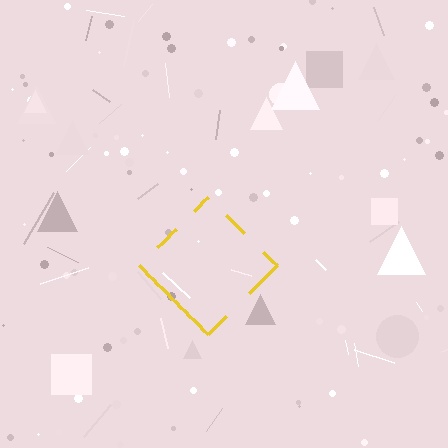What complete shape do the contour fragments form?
The contour fragments form a diamond.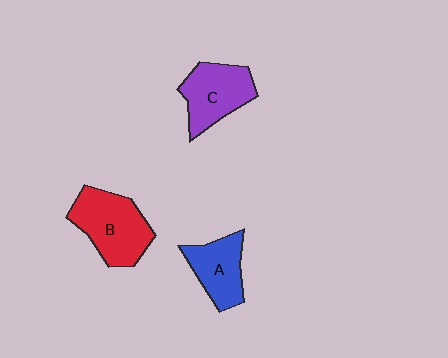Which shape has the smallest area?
Shape A (blue).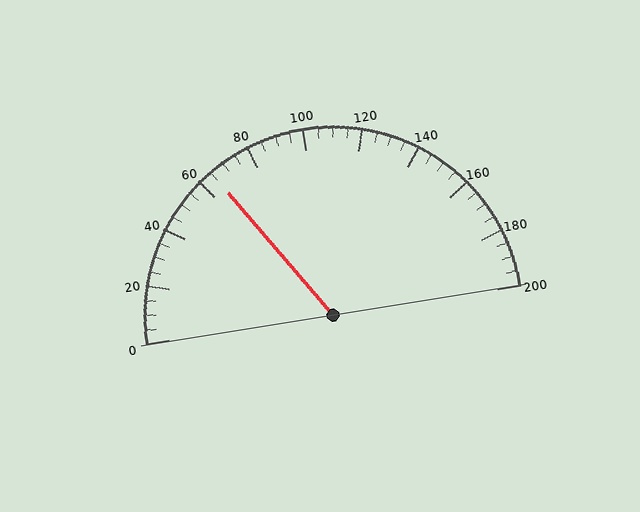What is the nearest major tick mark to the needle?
The nearest major tick mark is 60.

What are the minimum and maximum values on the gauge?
The gauge ranges from 0 to 200.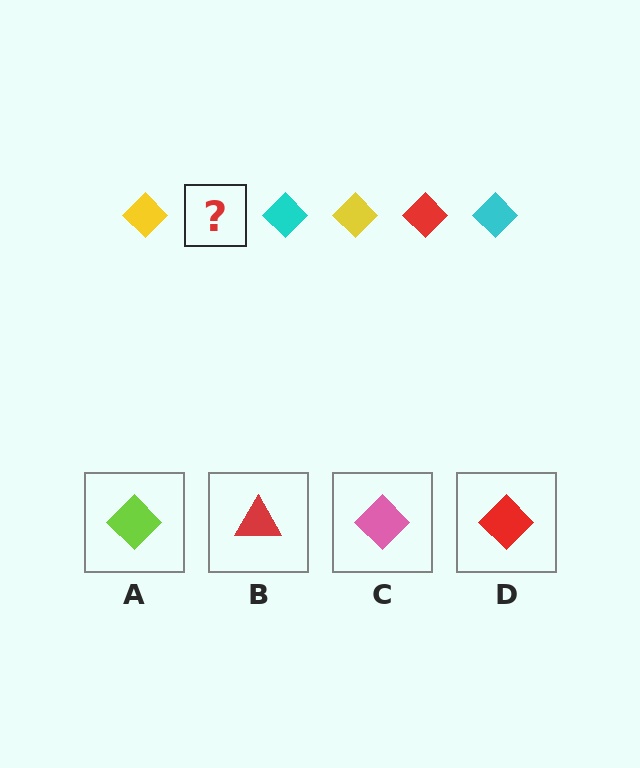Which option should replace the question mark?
Option D.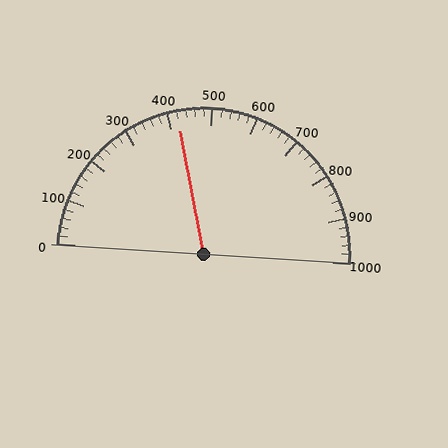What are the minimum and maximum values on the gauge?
The gauge ranges from 0 to 1000.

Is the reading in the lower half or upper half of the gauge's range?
The reading is in the lower half of the range (0 to 1000).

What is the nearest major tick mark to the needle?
The nearest major tick mark is 400.